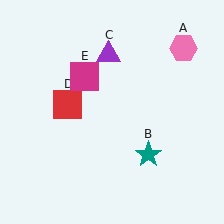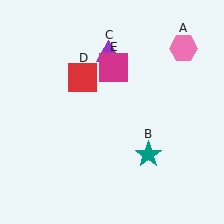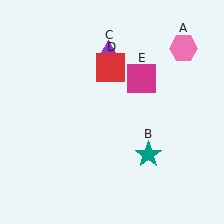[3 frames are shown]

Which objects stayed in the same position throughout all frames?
Pink hexagon (object A) and teal star (object B) and purple triangle (object C) remained stationary.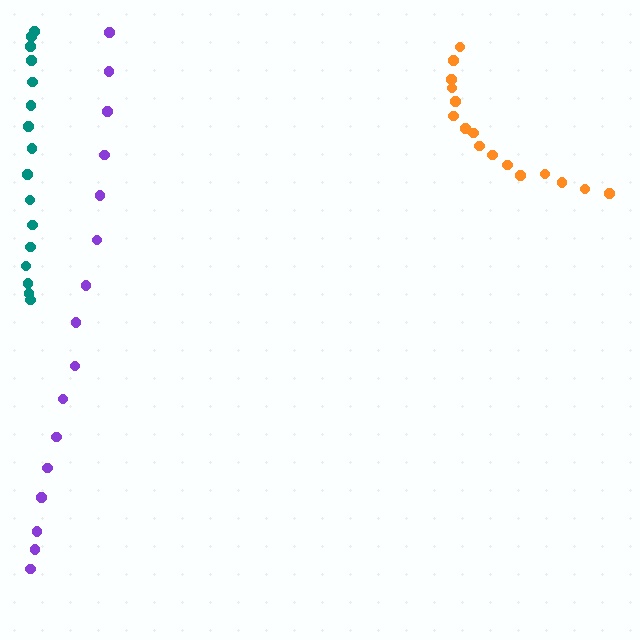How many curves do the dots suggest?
There are 3 distinct paths.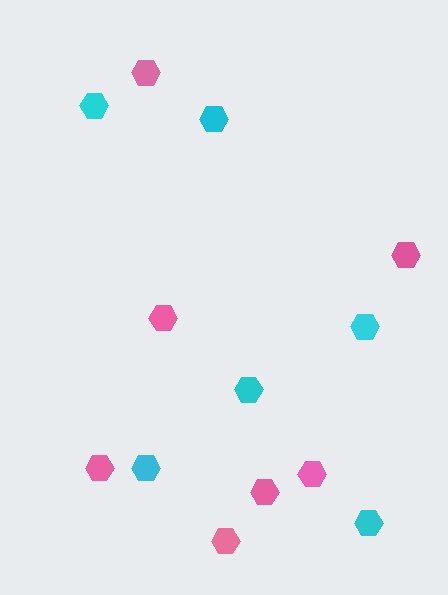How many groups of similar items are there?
There are 2 groups: one group of cyan hexagons (6) and one group of pink hexagons (7).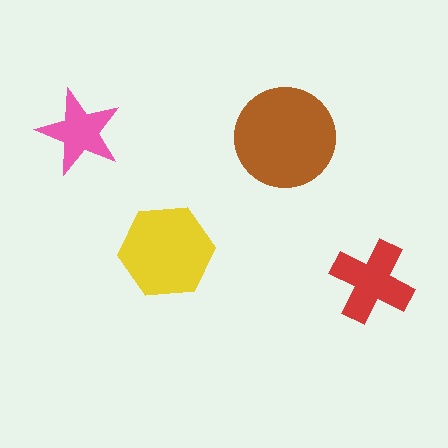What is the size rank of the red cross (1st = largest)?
3rd.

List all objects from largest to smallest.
The brown circle, the yellow hexagon, the red cross, the pink star.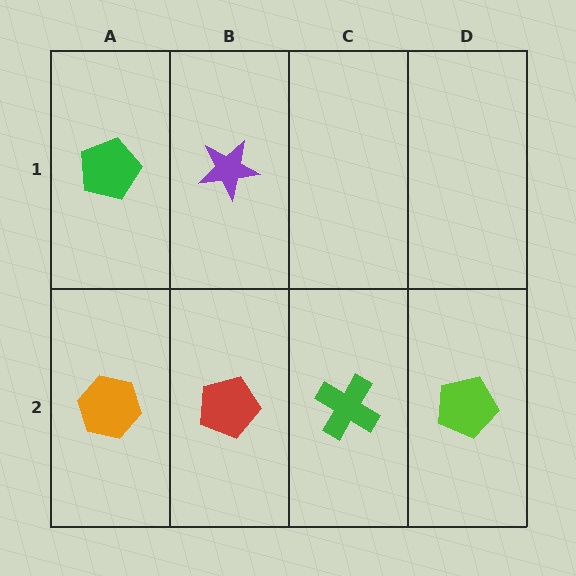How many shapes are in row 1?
2 shapes.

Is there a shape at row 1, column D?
No, that cell is empty.